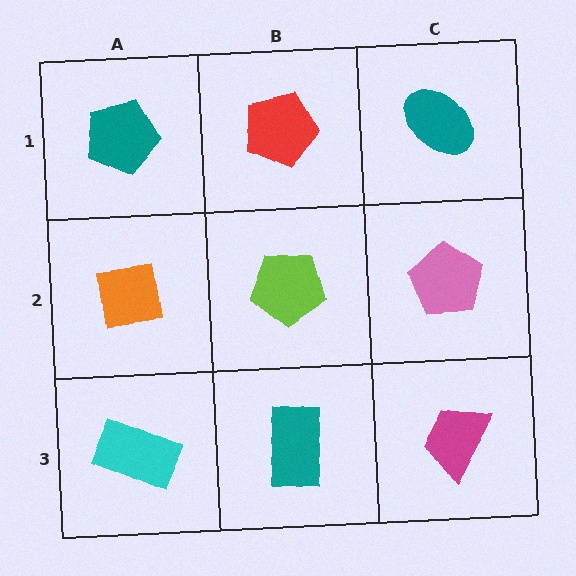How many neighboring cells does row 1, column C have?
2.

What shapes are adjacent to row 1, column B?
A lime pentagon (row 2, column B), a teal pentagon (row 1, column A), a teal ellipse (row 1, column C).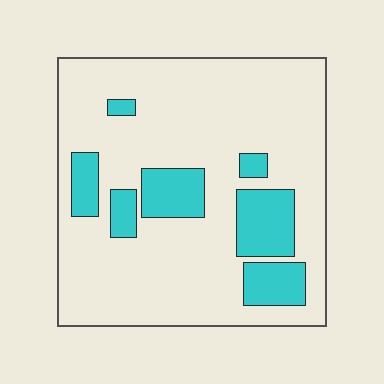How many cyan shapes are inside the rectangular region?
7.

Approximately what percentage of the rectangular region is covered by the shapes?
Approximately 20%.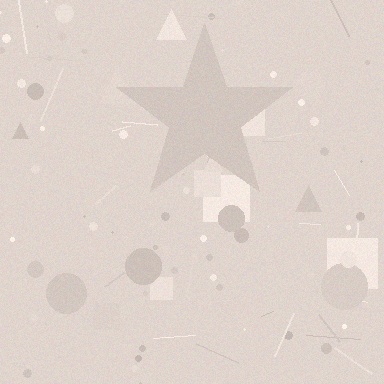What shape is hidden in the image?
A star is hidden in the image.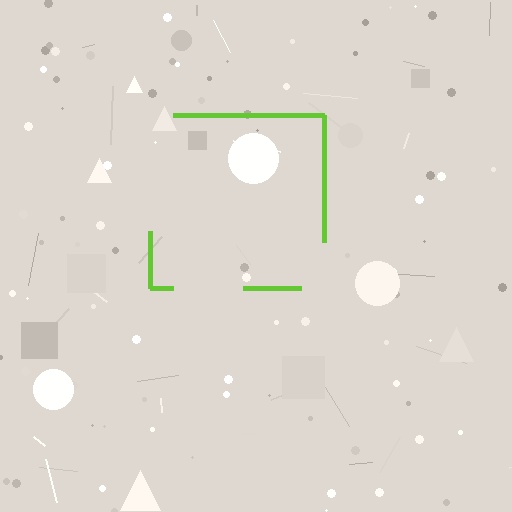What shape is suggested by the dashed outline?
The dashed outline suggests a square.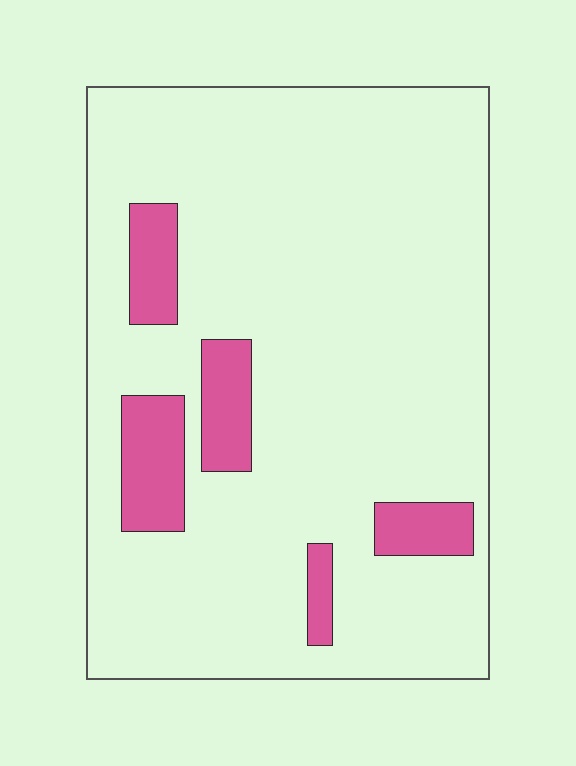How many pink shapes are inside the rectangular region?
5.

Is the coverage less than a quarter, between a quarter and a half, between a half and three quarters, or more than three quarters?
Less than a quarter.